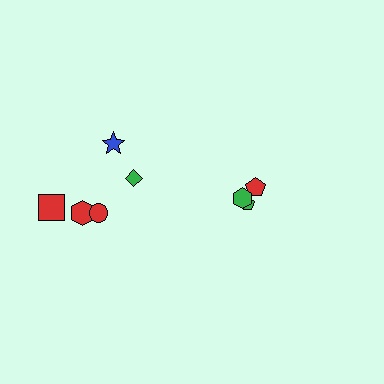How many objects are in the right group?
There are 3 objects.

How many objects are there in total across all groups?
There are 8 objects.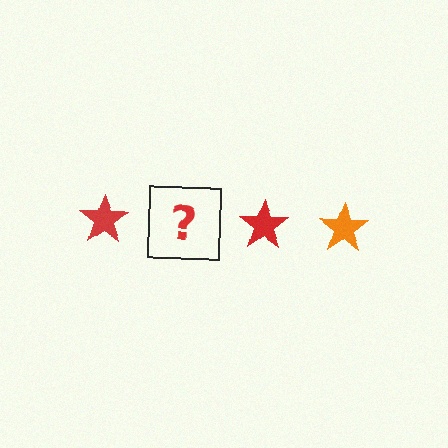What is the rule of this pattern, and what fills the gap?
The rule is that the pattern cycles through red, orange stars. The gap should be filled with an orange star.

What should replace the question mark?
The question mark should be replaced with an orange star.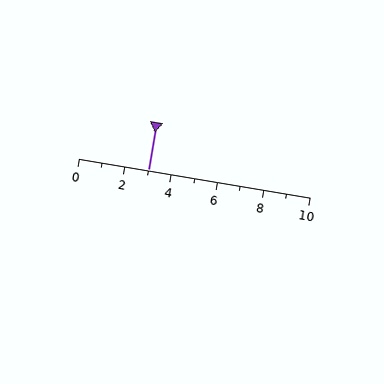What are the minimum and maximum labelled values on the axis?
The axis runs from 0 to 10.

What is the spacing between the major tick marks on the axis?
The major ticks are spaced 2 apart.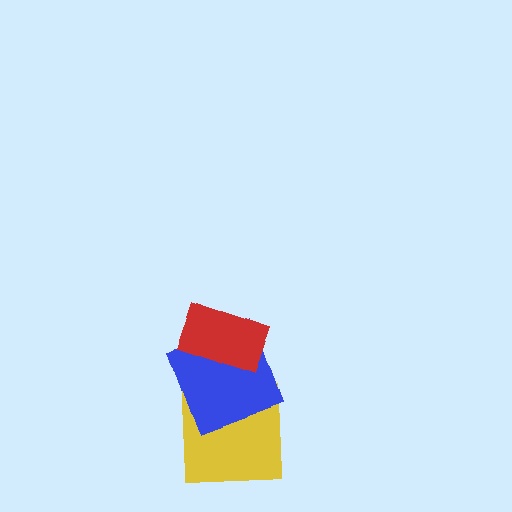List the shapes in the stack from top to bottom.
From top to bottom: the red rectangle, the blue square, the yellow square.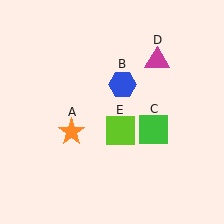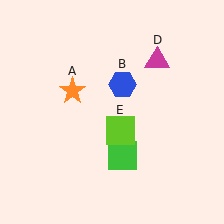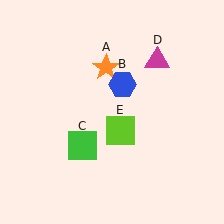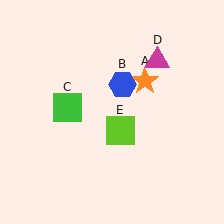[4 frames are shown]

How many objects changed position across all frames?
2 objects changed position: orange star (object A), green square (object C).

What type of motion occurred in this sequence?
The orange star (object A), green square (object C) rotated clockwise around the center of the scene.